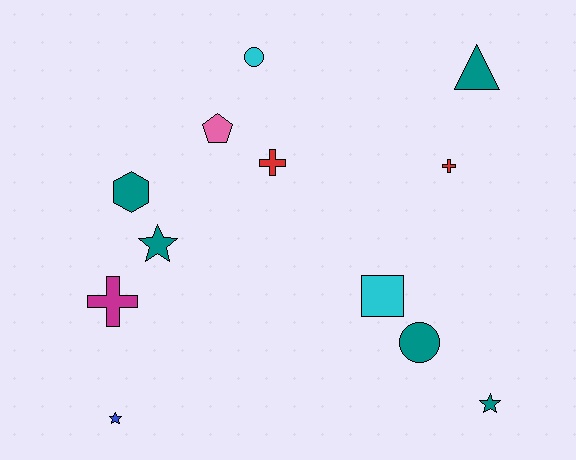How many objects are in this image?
There are 12 objects.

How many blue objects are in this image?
There is 1 blue object.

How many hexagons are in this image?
There is 1 hexagon.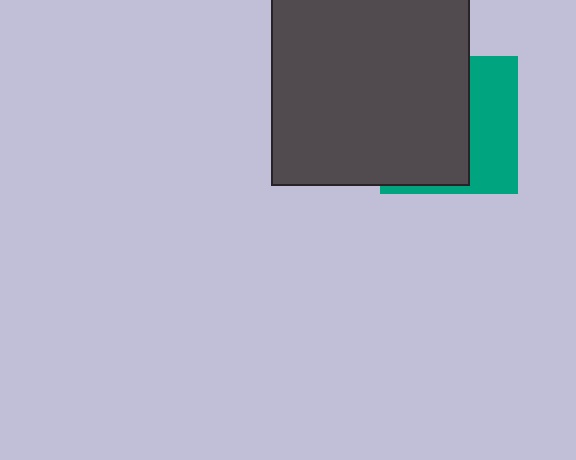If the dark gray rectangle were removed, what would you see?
You would see the complete teal square.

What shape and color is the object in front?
The object in front is a dark gray rectangle.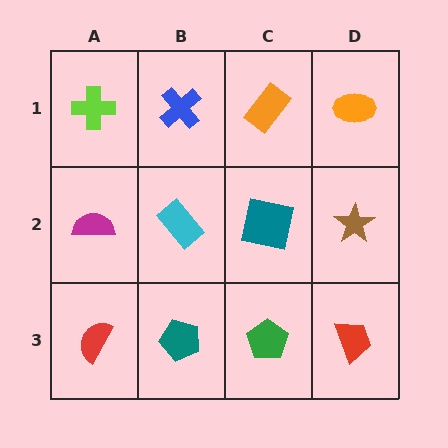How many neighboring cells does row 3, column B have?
3.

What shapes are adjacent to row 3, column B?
A cyan rectangle (row 2, column B), a red semicircle (row 3, column A), a green pentagon (row 3, column C).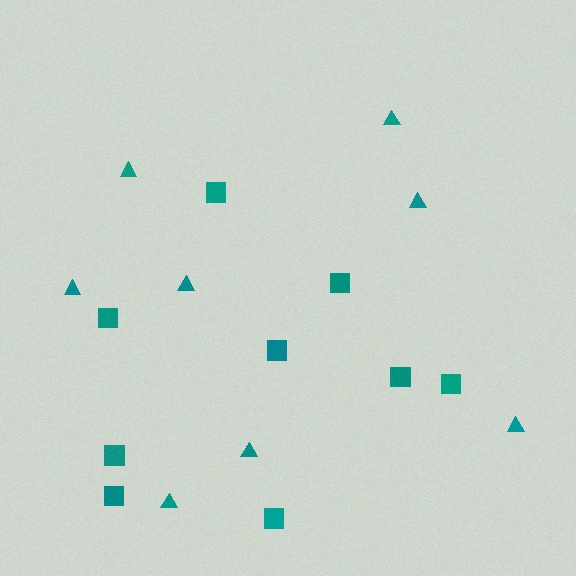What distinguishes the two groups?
There are 2 groups: one group of squares (9) and one group of triangles (8).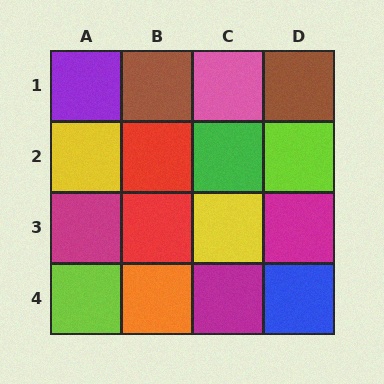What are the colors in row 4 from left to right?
Lime, orange, magenta, blue.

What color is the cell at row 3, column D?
Magenta.